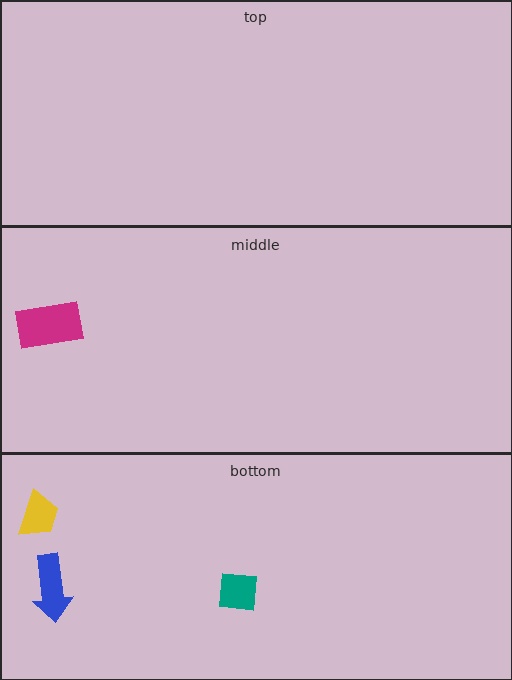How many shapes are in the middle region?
1.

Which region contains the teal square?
The bottom region.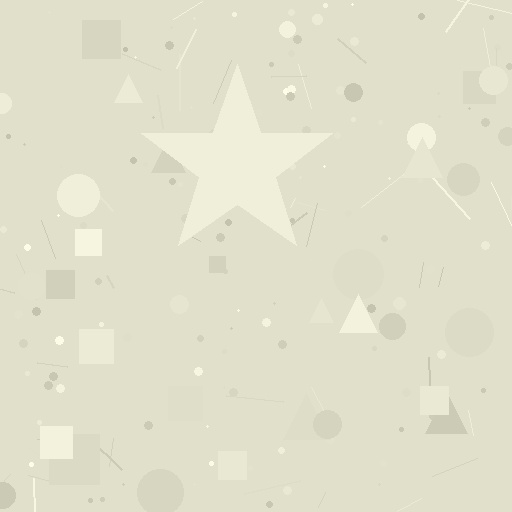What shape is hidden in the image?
A star is hidden in the image.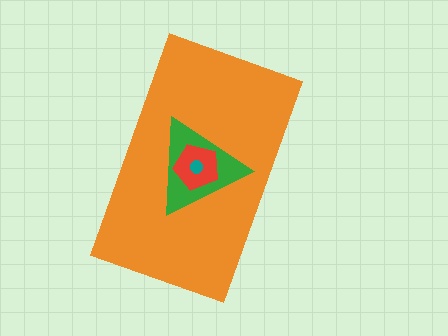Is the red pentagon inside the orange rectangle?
Yes.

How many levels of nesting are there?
4.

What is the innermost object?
The teal circle.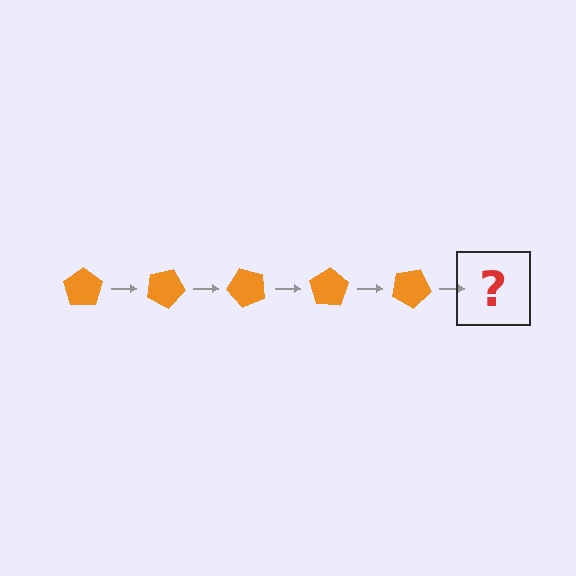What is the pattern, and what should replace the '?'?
The pattern is that the pentagon rotates 25 degrees each step. The '?' should be an orange pentagon rotated 125 degrees.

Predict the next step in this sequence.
The next step is an orange pentagon rotated 125 degrees.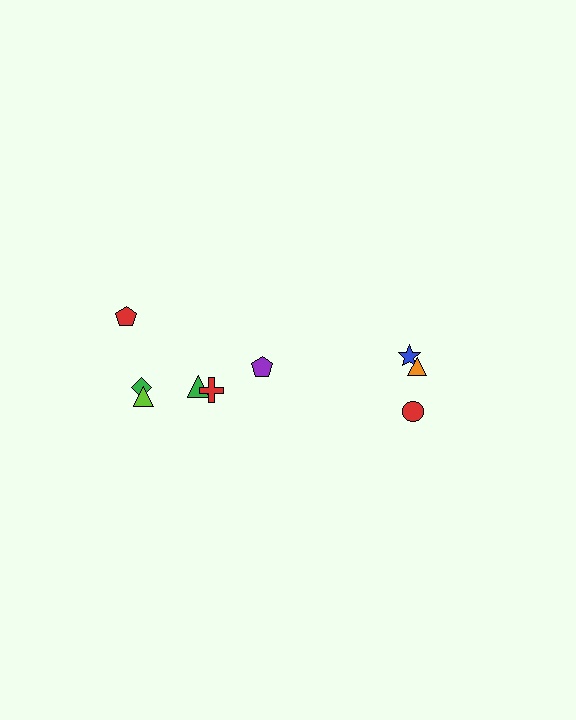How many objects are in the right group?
There are 3 objects.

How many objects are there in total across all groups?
There are 9 objects.